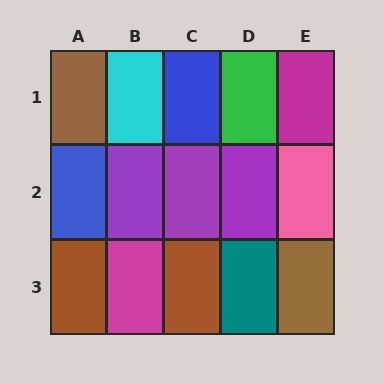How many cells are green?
1 cell is green.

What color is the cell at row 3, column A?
Brown.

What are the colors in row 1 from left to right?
Brown, cyan, blue, green, magenta.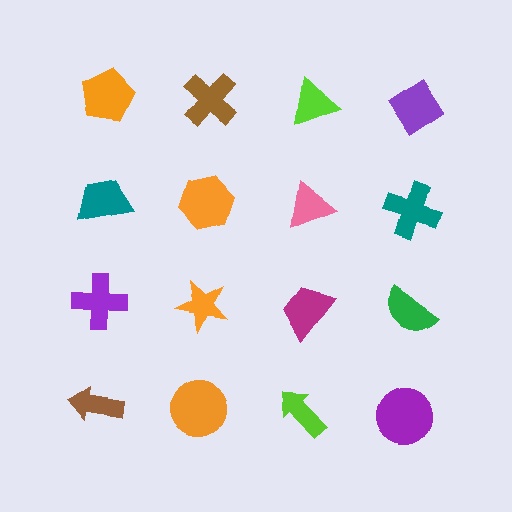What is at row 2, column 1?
A teal trapezoid.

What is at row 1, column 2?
A brown cross.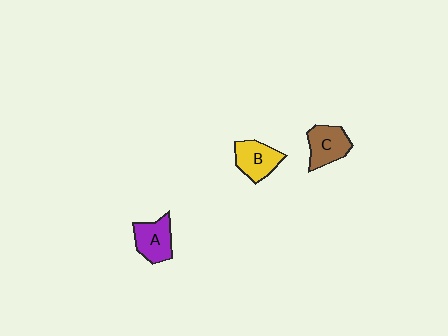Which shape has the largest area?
Shape C (brown).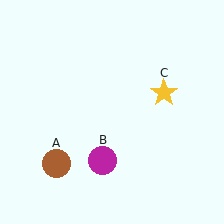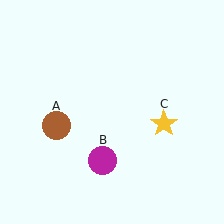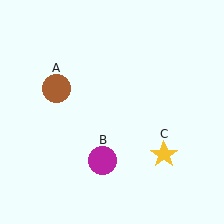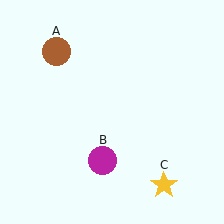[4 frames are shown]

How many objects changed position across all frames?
2 objects changed position: brown circle (object A), yellow star (object C).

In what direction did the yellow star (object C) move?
The yellow star (object C) moved down.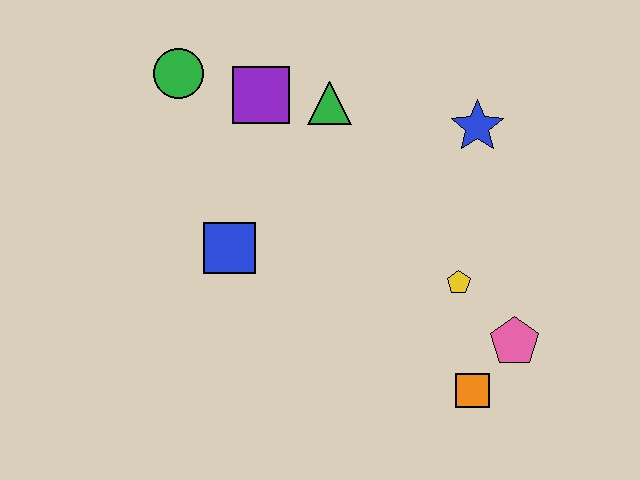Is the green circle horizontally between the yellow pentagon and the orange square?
No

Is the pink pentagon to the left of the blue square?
No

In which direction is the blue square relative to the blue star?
The blue square is to the left of the blue star.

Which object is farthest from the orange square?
The green circle is farthest from the orange square.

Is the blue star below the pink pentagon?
No